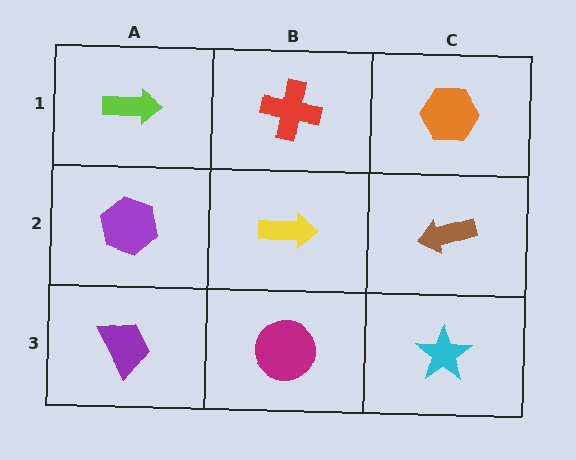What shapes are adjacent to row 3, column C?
A brown arrow (row 2, column C), a magenta circle (row 3, column B).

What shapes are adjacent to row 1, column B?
A yellow arrow (row 2, column B), a lime arrow (row 1, column A), an orange hexagon (row 1, column C).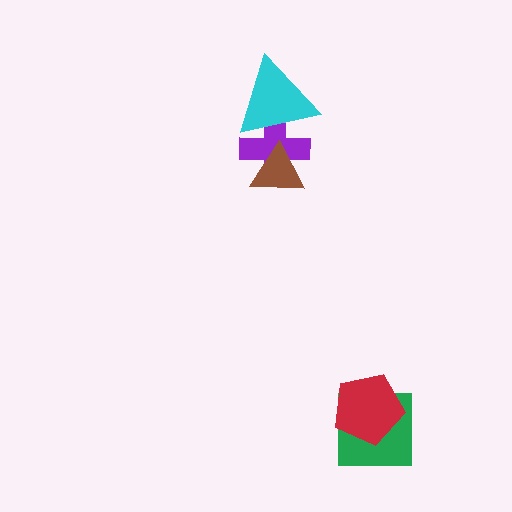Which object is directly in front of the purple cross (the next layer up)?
The cyan triangle is directly in front of the purple cross.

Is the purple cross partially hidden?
Yes, it is partially covered by another shape.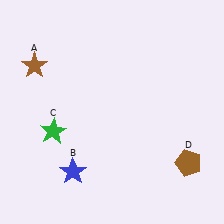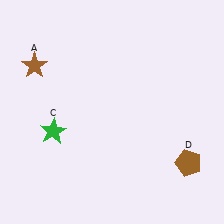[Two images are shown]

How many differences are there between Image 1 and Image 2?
There is 1 difference between the two images.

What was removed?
The blue star (B) was removed in Image 2.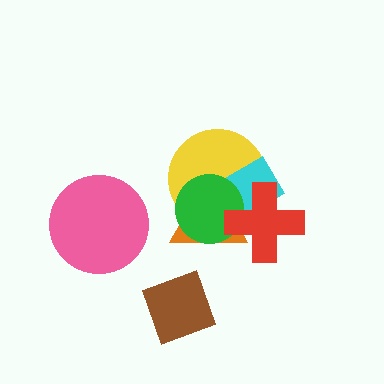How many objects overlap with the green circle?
4 objects overlap with the green circle.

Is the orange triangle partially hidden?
Yes, it is partially covered by another shape.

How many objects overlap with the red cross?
4 objects overlap with the red cross.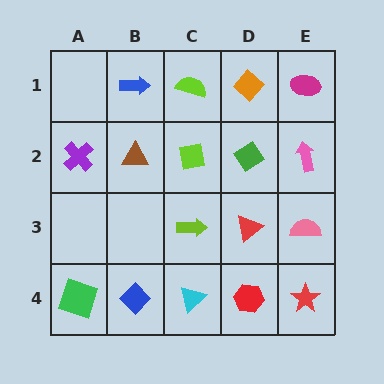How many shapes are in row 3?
3 shapes.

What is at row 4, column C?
A cyan triangle.